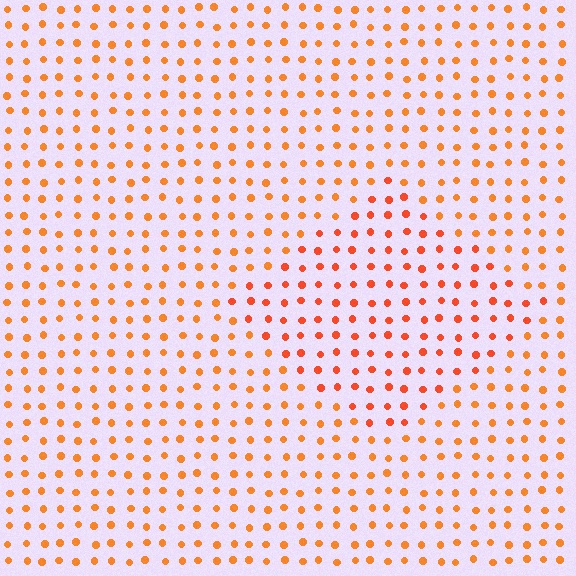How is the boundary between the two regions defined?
The boundary is defined purely by a slight shift in hue (about 18 degrees). Spacing, size, and orientation are identical on both sides.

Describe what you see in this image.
The image is filled with small orange elements in a uniform arrangement. A diamond-shaped region is visible where the elements are tinted to a slightly different hue, forming a subtle color boundary.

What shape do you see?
I see a diamond.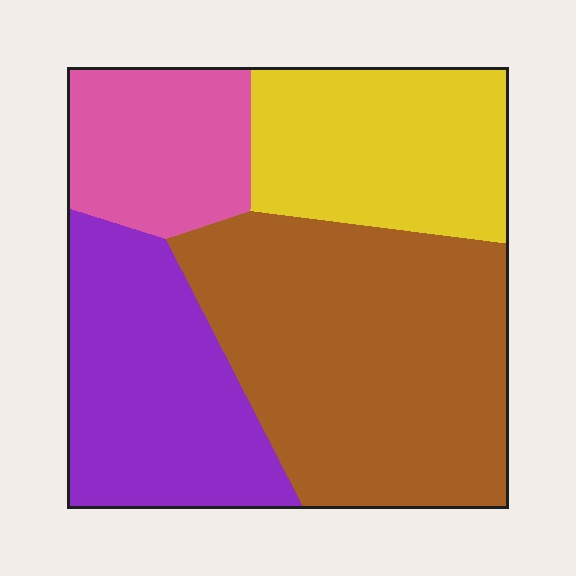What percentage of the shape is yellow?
Yellow takes up about one fifth (1/5) of the shape.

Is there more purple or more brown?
Brown.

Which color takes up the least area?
Pink, at roughly 15%.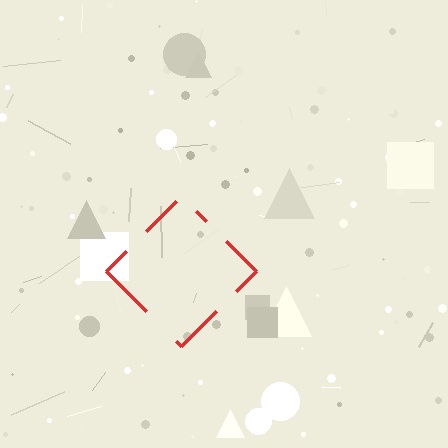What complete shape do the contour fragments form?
The contour fragments form a diamond.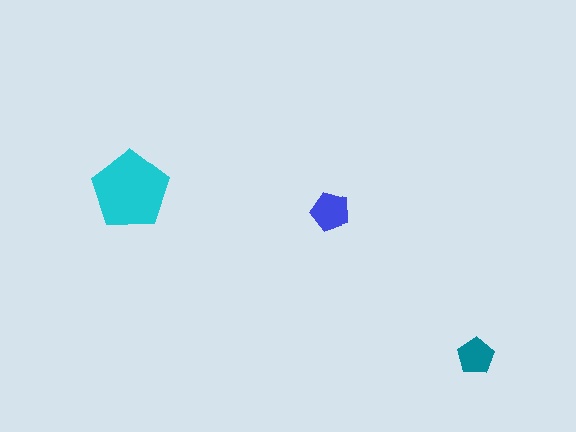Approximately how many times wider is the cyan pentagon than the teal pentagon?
About 2 times wider.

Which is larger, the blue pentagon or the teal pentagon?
The blue one.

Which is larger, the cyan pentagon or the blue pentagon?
The cyan one.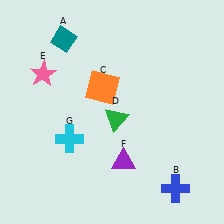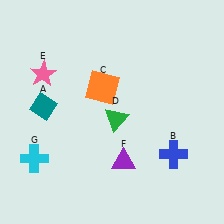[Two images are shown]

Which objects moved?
The objects that moved are: the teal diamond (A), the blue cross (B), the cyan cross (G).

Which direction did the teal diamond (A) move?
The teal diamond (A) moved down.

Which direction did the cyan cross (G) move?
The cyan cross (G) moved left.